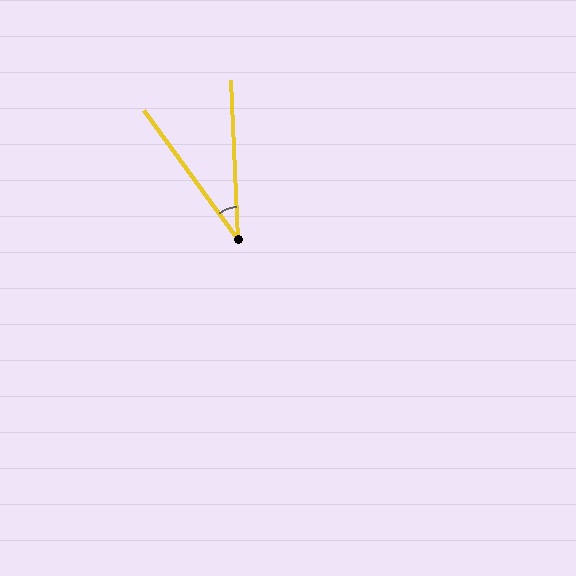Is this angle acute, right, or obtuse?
It is acute.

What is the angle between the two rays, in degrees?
Approximately 34 degrees.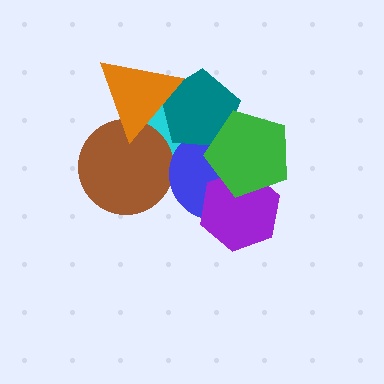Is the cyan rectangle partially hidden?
Yes, it is partially covered by another shape.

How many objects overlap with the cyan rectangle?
5 objects overlap with the cyan rectangle.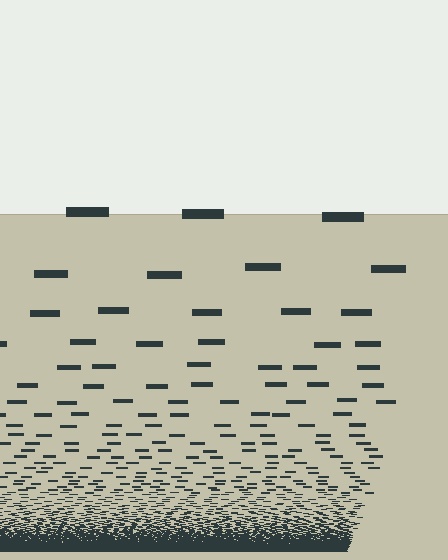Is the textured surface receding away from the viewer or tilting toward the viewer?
The surface appears to tilt toward the viewer. Texture elements get larger and sparser toward the top.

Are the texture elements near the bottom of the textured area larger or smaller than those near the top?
Smaller. The gradient is inverted — elements near the bottom are smaller and denser.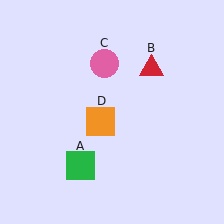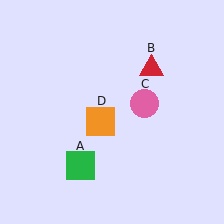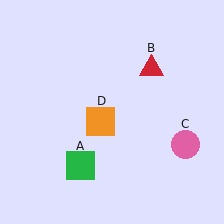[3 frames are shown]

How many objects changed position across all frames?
1 object changed position: pink circle (object C).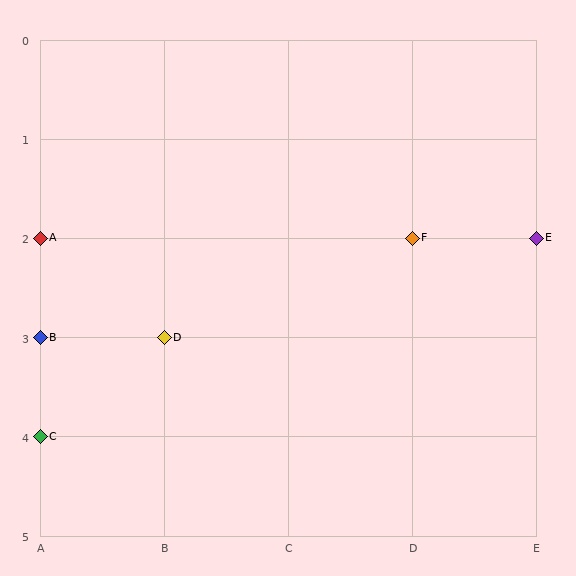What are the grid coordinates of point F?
Point F is at grid coordinates (D, 2).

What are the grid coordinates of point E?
Point E is at grid coordinates (E, 2).